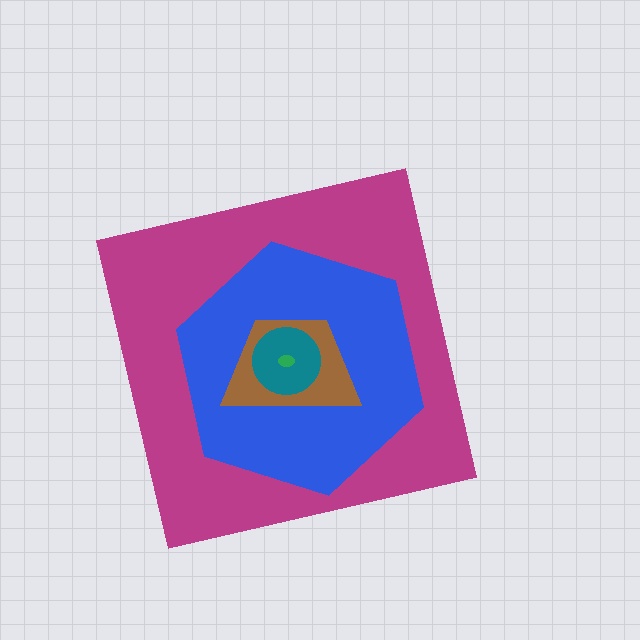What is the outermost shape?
The magenta square.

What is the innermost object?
The green ellipse.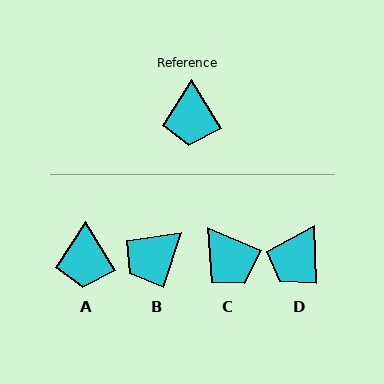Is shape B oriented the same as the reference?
No, it is off by about 49 degrees.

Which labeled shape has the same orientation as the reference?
A.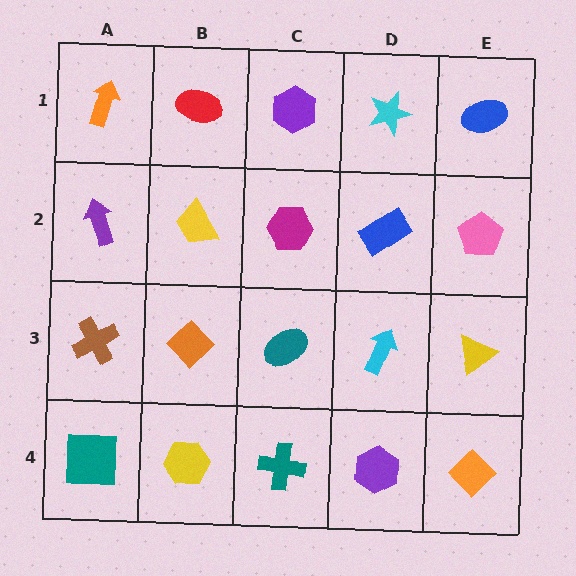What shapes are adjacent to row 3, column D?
A blue rectangle (row 2, column D), a purple hexagon (row 4, column D), a teal ellipse (row 3, column C), a yellow triangle (row 3, column E).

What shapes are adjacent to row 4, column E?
A yellow triangle (row 3, column E), a purple hexagon (row 4, column D).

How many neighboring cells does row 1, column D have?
3.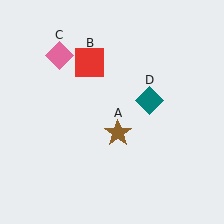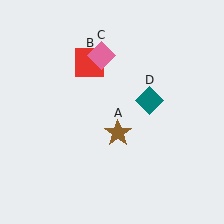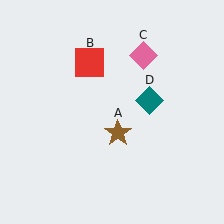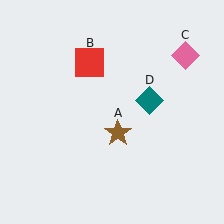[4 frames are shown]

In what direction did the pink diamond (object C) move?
The pink diamond (object C) moved right.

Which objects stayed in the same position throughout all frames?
Brown star (object A) and red square (object B) and teal diamond (object D) remained stationary.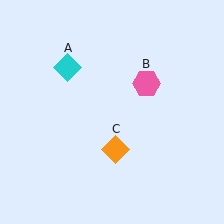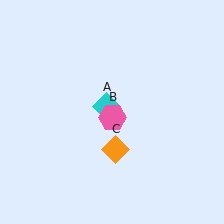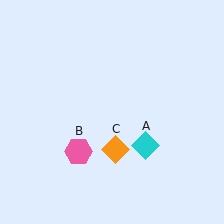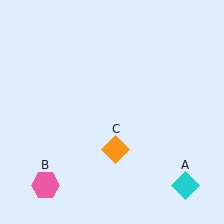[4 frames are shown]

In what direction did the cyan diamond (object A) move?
The cyan diamond (object A) moved down and to the right.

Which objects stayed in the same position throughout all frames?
Orange diamond (object C) remained stationary.